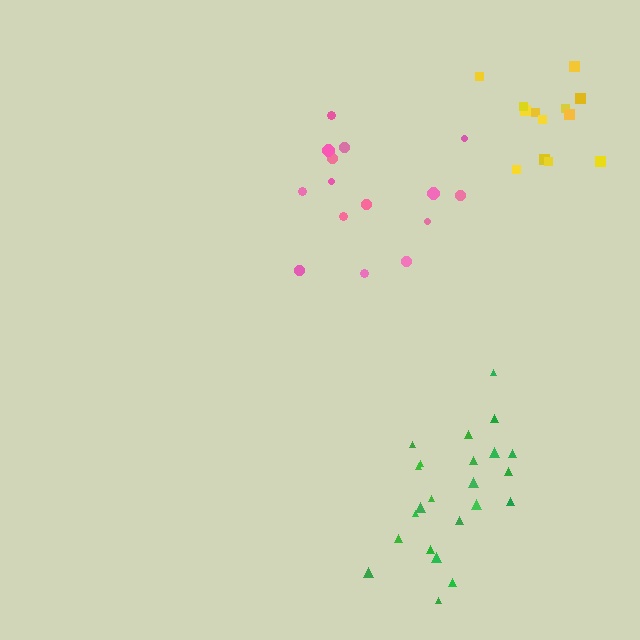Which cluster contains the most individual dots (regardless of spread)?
Green (23).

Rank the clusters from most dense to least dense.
yellow, green, pink.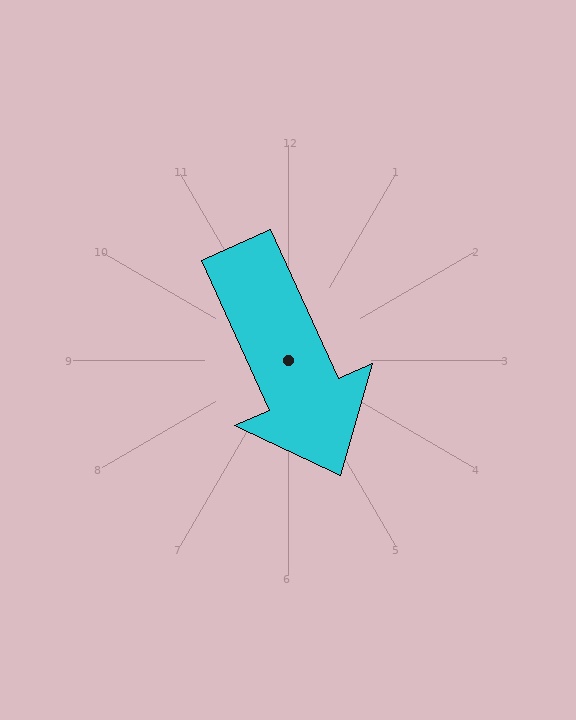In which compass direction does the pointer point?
Southeast.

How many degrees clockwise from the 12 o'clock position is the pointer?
Approximately 156 degrees.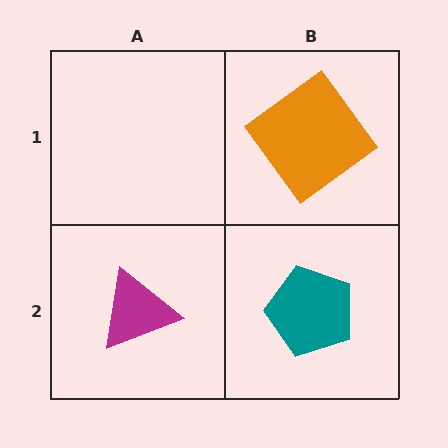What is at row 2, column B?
A teal pentagon.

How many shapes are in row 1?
1 shape.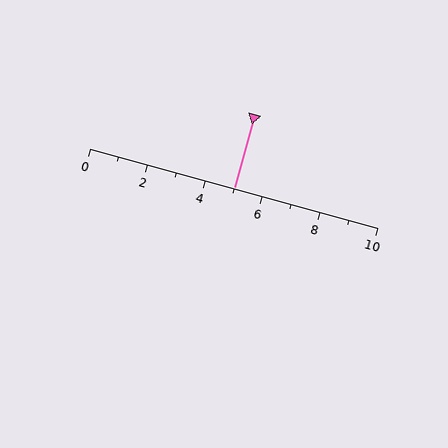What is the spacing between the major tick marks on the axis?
The major ticks are spaced 2 apart.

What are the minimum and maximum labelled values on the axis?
The axis runs from 0 to 10.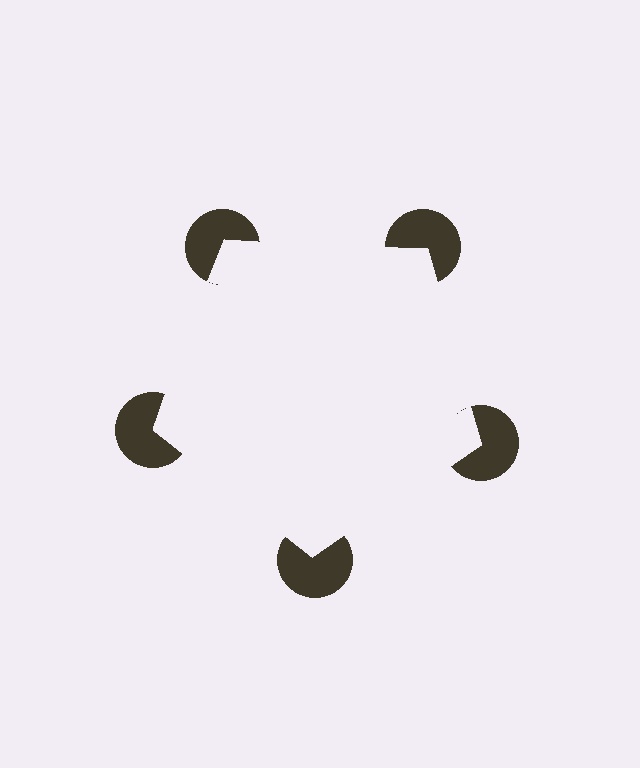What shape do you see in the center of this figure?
An illusory pentagon — its edges are inferred from the aligned wedge cuts in the pac-man discs, not physically drawn.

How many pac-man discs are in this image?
There are 5 — one at each vertex of the illusory pentagon.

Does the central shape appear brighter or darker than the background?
It typically appears slightly brighter than the background, even though no actual brightness change is drawn.